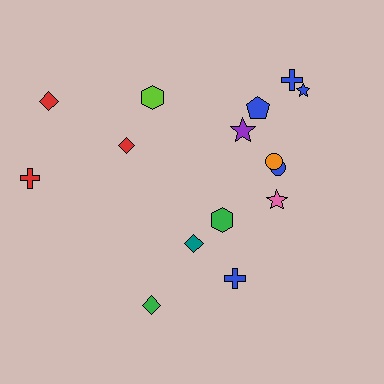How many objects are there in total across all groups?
There are 15 objects.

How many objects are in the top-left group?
There are 4 objects.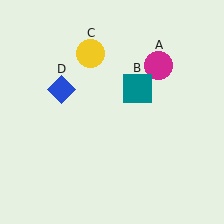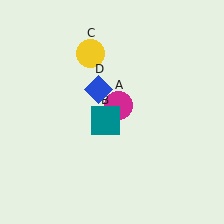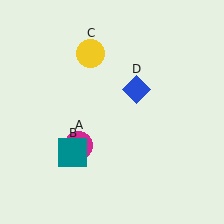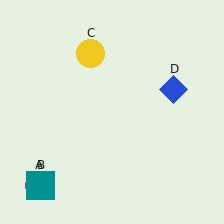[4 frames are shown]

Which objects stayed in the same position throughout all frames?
Yellow circle (object C) remained stationary.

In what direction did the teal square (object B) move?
The teal square (object B) moved down and to the left.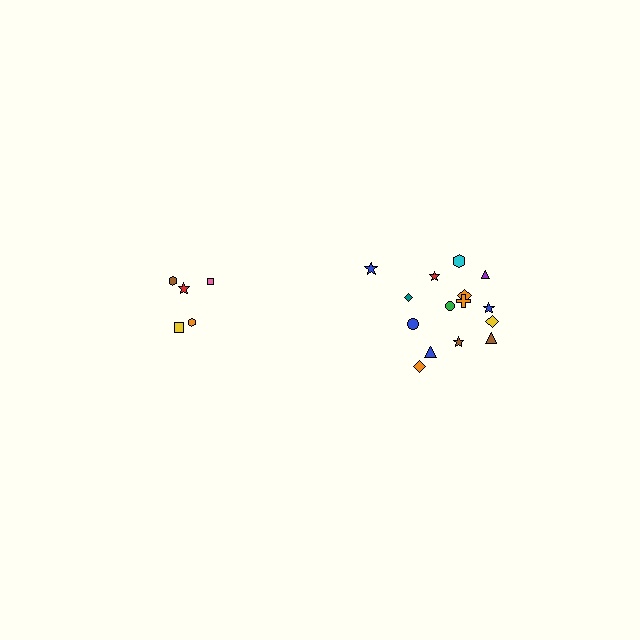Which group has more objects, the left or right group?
The right group.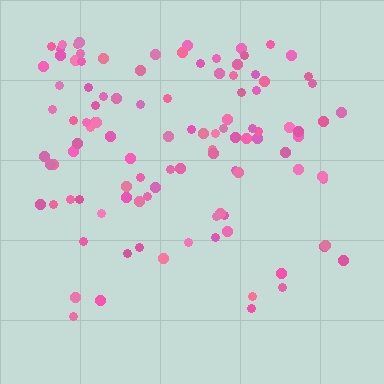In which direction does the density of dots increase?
From bottom to top, with the top side densest.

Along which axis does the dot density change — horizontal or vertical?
Vertical.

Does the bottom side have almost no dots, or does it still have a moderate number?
Still a moderate number, just noticeably fewer than the top.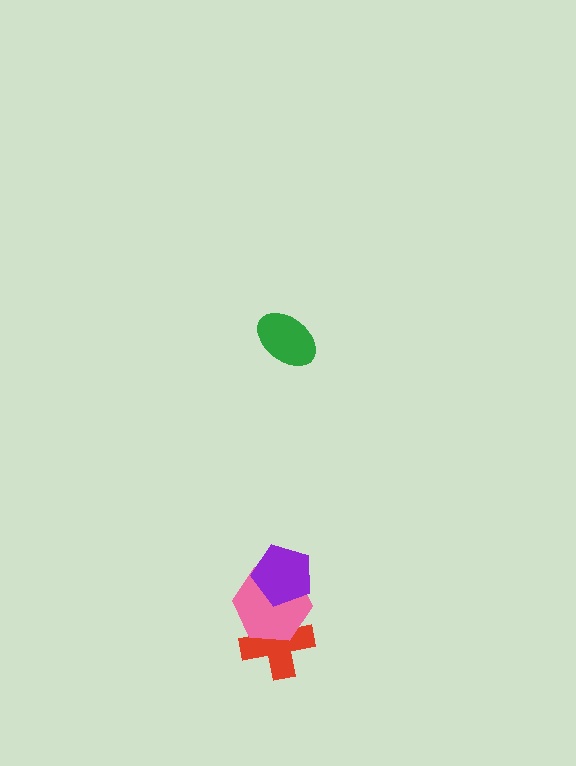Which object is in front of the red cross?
The pink hexagon is in front of the red cross.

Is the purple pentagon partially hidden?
No, no other shape covers it.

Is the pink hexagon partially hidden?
Yes, it is partially covered by another shape.